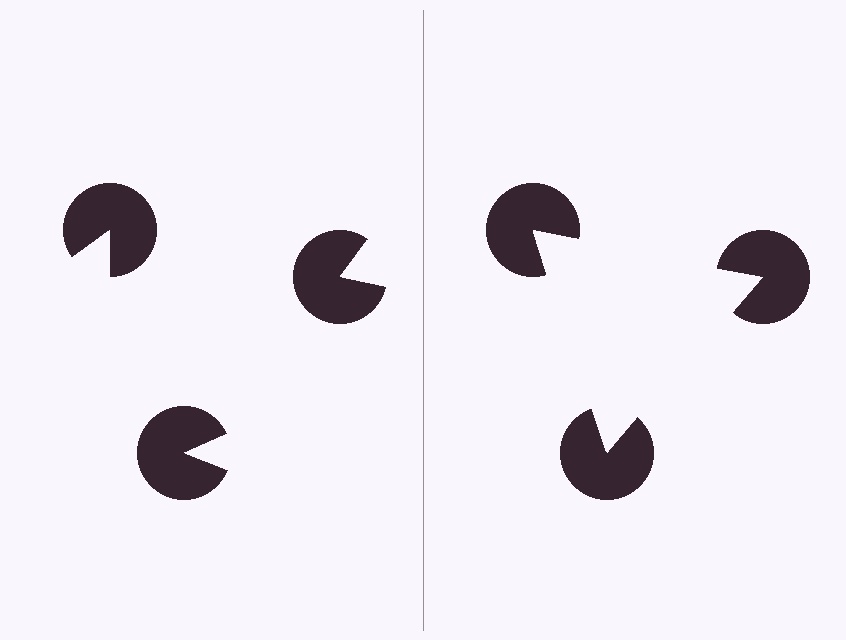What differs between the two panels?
The pac-man discs are positioned identically on both sides; only the wedge orientations differ. On the right they align to a triangle; on the left they are misaligned.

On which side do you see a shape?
An illusory triangle appears on the right side. On the left side the wedge cuts are rotated, so no coherent shape forms.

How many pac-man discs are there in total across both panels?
6 — 3 on each side.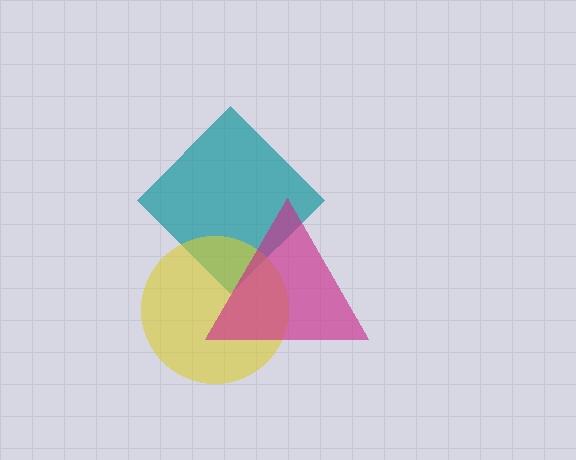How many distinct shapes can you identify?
There are 3 distinct shapes: a teal diamond, a yellow circle, a magenta triangle.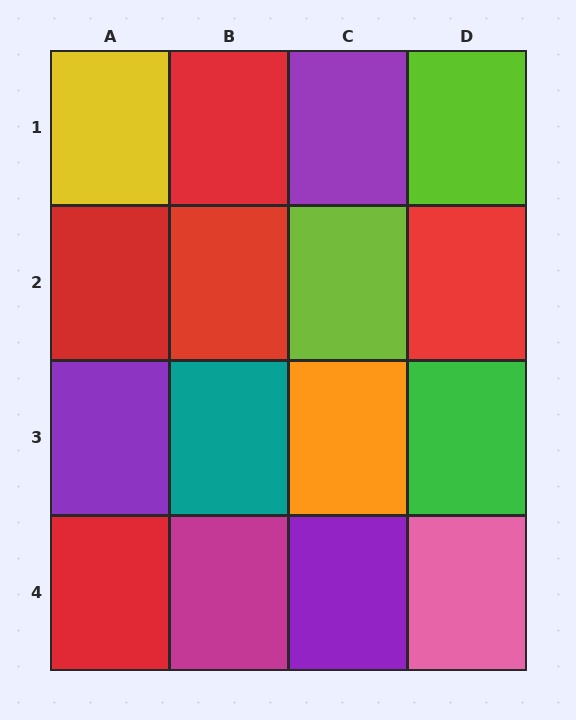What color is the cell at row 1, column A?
Yellow.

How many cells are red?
5 cells are red.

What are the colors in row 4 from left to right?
Red, magenta, purple, pink.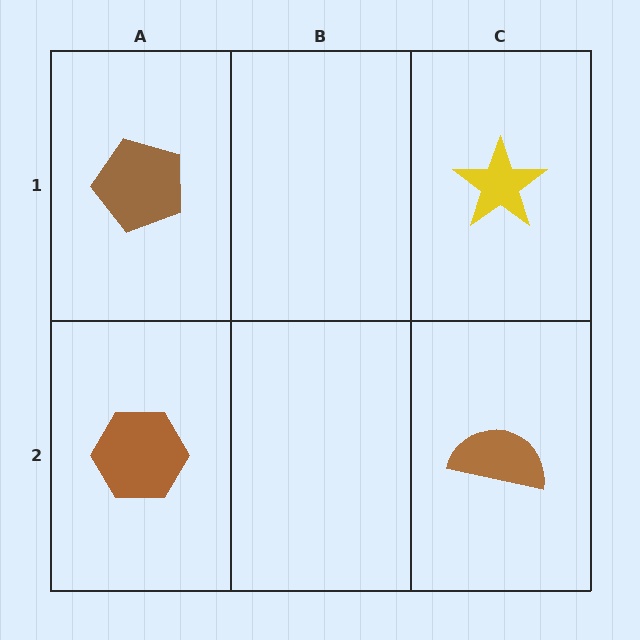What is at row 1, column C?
A yellow star.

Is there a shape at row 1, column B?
No, that cell is empty.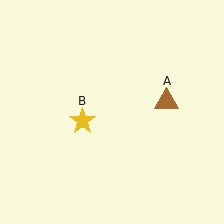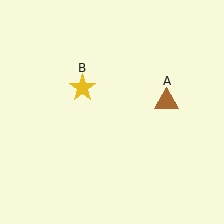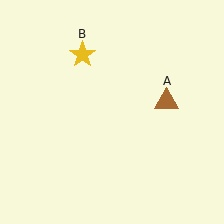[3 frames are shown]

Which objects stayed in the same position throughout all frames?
Brown triangle (object A) remained stationary.